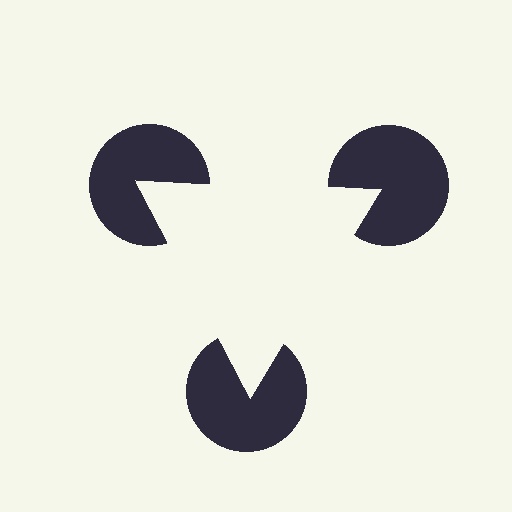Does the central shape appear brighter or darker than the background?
It typically appears slightly brighter than the background, even though no actual brightness change is drawn.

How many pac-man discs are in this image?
There are 3 — one at each vertex of the illusory triangle.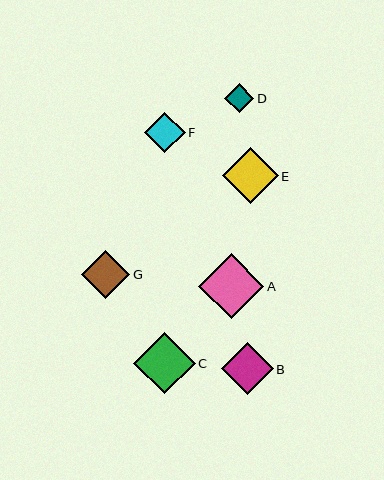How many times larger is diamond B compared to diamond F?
Diamond B is approximately 1.3 times the size of diamond F.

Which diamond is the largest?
Diamond A is the largest with a size of approximately 65 pixels.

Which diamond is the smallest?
Diamond D is the smallest with a size of approximately 29 pixels.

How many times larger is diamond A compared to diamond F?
Diamond A is approximately 1.6 times the size of diamond F.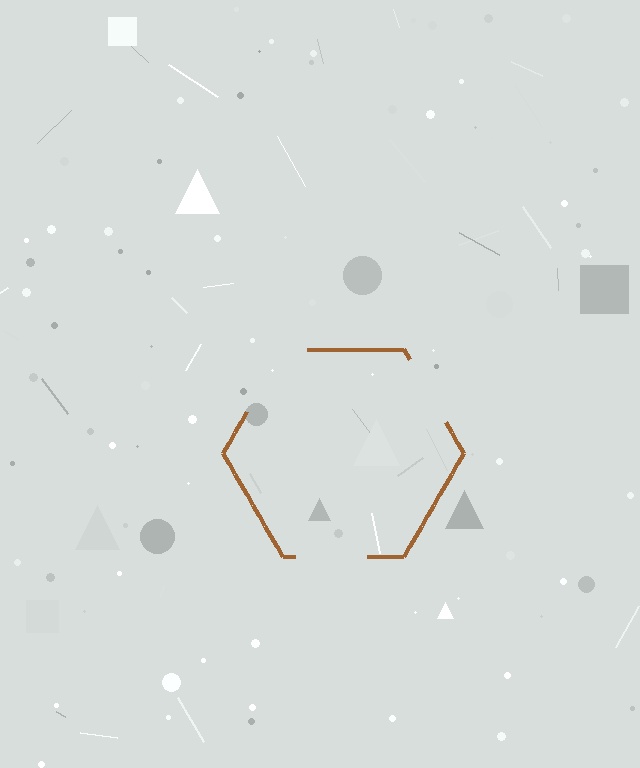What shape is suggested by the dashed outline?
The dashed outline suggests a hexagon.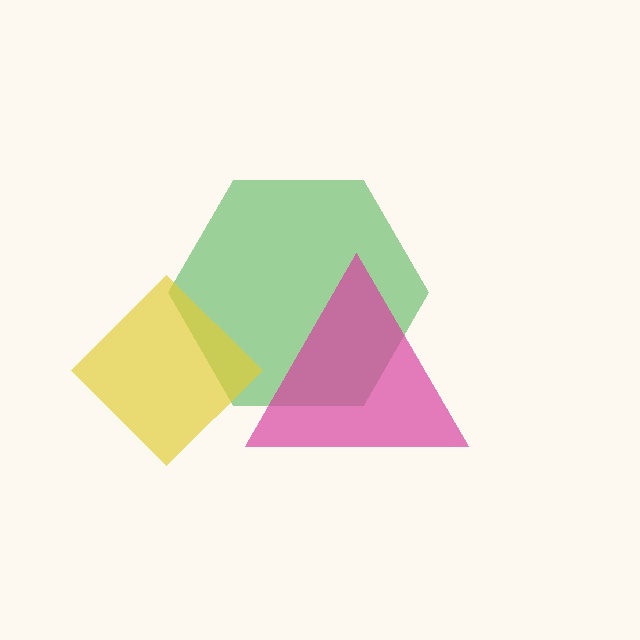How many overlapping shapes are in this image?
There are 3 overlapping shapes in the image.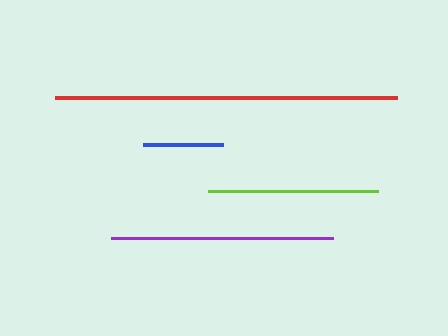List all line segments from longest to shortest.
From longest to shortest: red, purple, lime, blue.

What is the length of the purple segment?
The purple segment is approximately 223 pixels long.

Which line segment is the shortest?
The blue line is the shortest at approximately 80 pixels.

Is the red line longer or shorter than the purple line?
The red line is longer than the purple line.